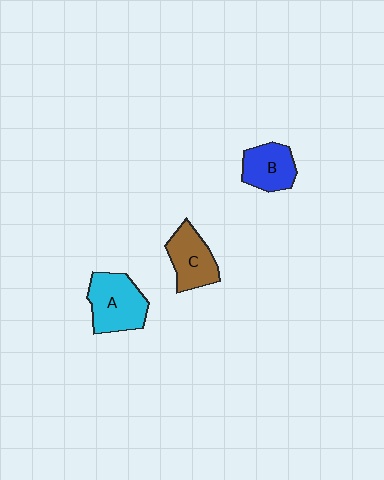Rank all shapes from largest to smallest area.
From largest to smallest: A (cyan), C (brown), B (blue).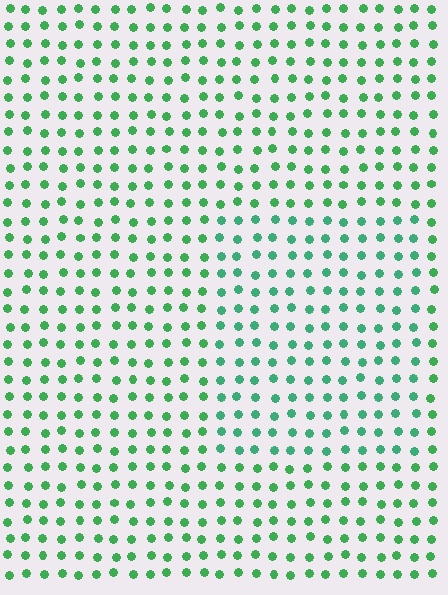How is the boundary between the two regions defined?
The boundary is defined purely by a slight shift in hue (about 20 degrees). Spacing, size, and orientation are identical on both sides.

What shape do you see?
I see a rectangle.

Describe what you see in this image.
The image is filled with small green elements in a uniform arrangement. A rectangle-shaped region is visible where the elements are tinted to a slightly different hue, forming a subtle color boundary.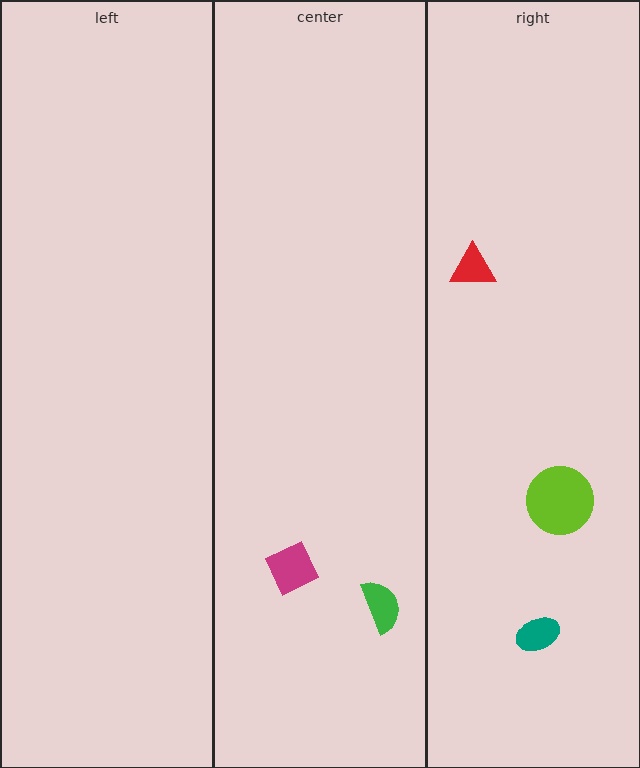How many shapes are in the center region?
2.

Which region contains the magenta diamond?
The center region.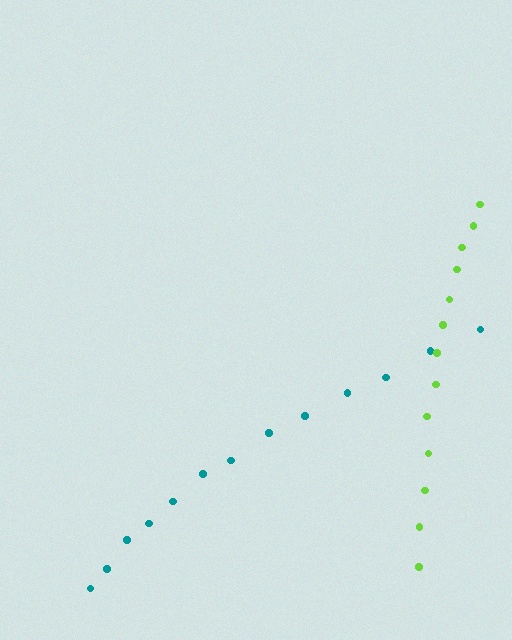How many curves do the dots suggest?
There are 2 distinct paths.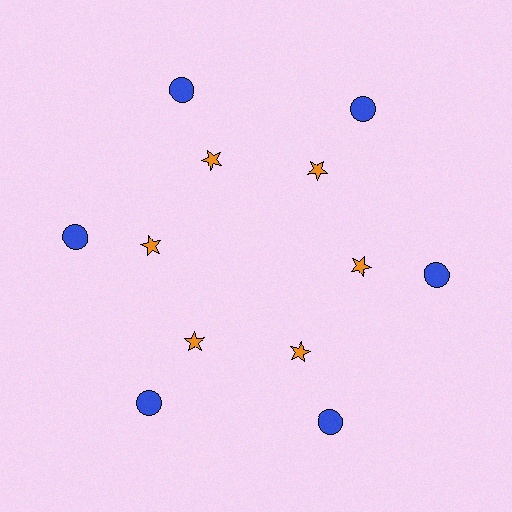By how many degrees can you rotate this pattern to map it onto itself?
The pattern maps onto itself every 60 degrees of rotation.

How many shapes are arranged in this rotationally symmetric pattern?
There are 12 shapes, arranged in 6 groups of 2.